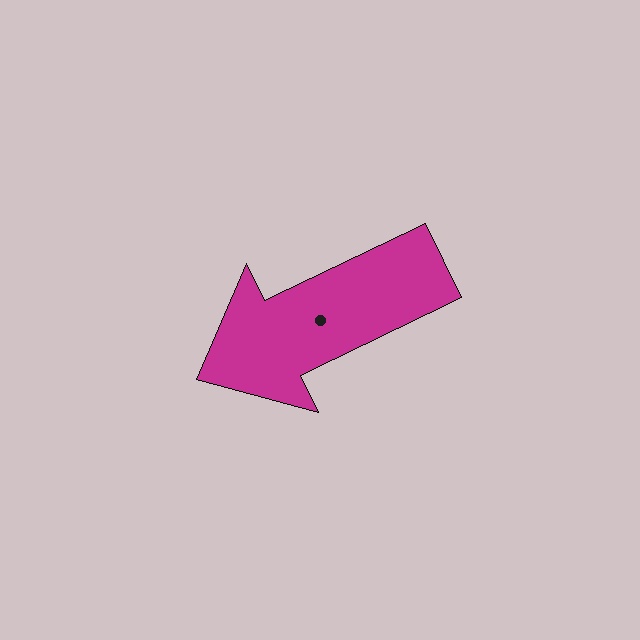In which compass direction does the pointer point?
Southwest.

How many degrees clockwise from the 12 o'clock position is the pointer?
Approximately 244 degrees.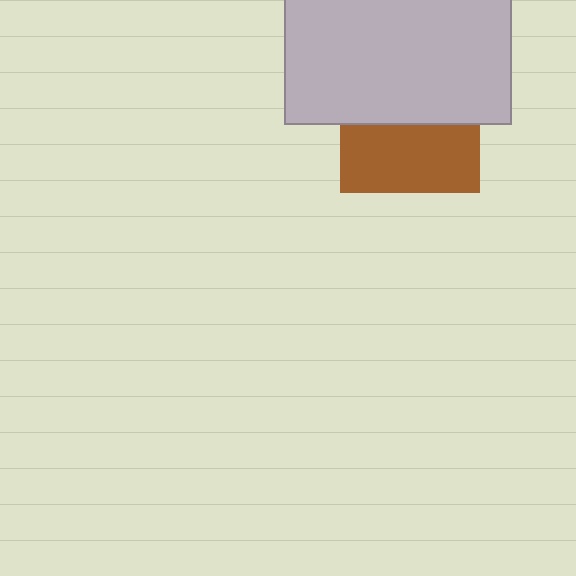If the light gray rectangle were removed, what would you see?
You would see the complete brown square.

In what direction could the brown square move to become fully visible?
The brown square could move down. That would shift it out from behind the light gray rectangle entirely.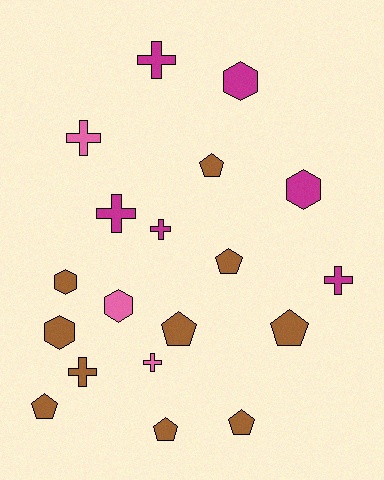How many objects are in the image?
There are 19 objects.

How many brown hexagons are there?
There are 2 brown hexagons.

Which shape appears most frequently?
Pentagon, with 7 objects.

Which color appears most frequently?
Brown, with 10 objects.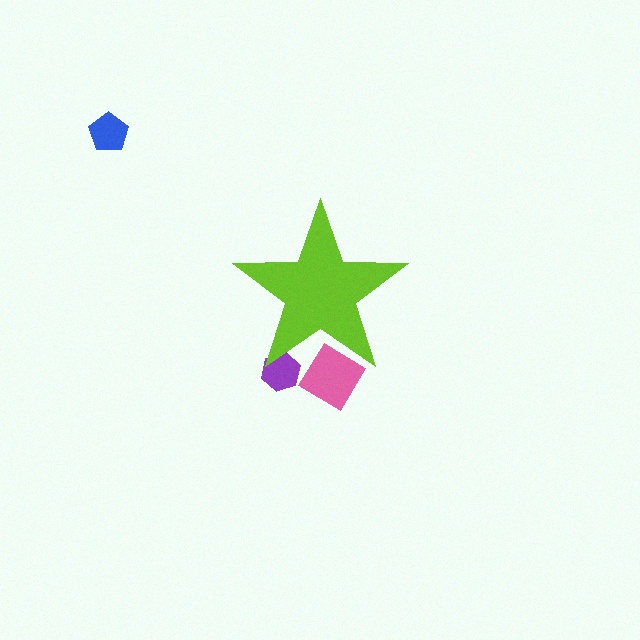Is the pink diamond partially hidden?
Yes, the pink diamond is partially hidden behind the lime star.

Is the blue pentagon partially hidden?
No, the blue pentagon is fully visible.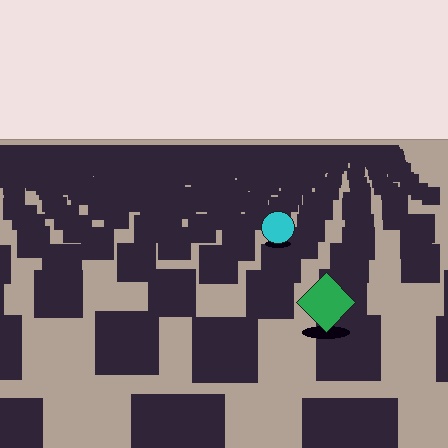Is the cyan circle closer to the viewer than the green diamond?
No. The green diamond is closer — you can tell from the texture gradient: the ground texture is coarser near it.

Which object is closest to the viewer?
The green diamond is closest. The texture marks near it are larger and more spread out.